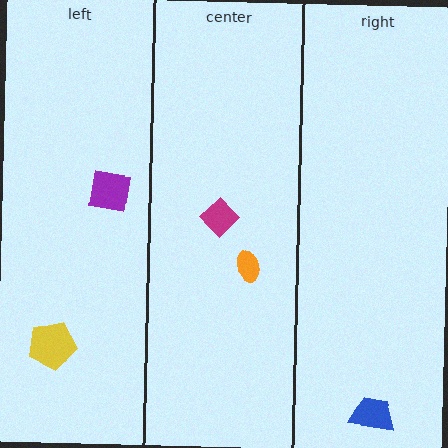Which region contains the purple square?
The left region.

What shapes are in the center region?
The orange ellipse, the magenta diamond.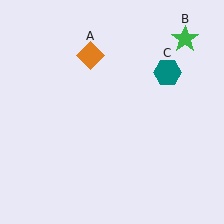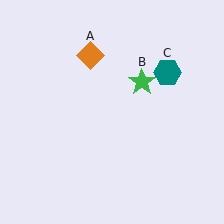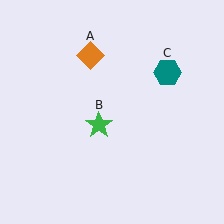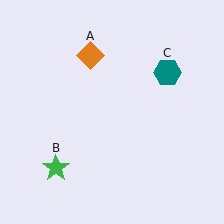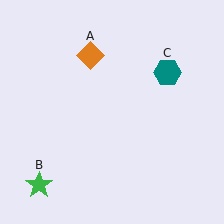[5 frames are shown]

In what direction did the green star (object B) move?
The green star (object B) moved down and to the left.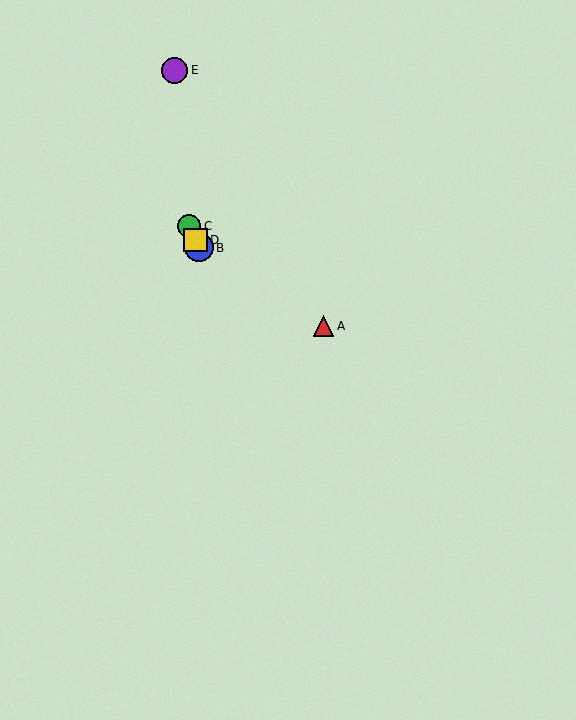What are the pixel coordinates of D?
Object D is at (196, 240).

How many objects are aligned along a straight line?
3 objects (B, C, D) are aligned along a straight line.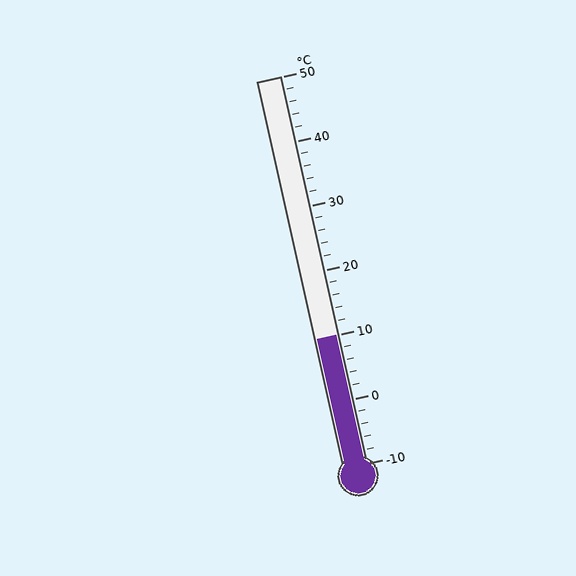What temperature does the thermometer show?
The thermometer shows approximately 10°C.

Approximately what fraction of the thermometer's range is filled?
The thermometer is filled to approximately 35% of its range.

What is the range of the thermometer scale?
The thermometer scale ranges from -10°C to 50°C.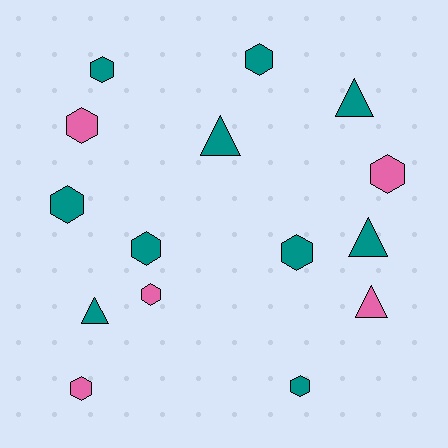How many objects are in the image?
There are 15 objects.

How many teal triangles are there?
There are 4 teal triangles.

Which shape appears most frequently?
Hexagon, with 10 objects.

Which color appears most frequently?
Teal, with 10 objects.